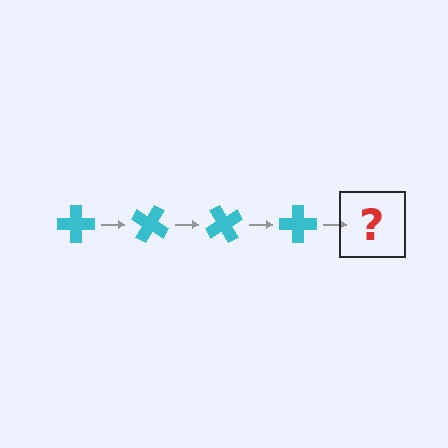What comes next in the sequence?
The next element should be a cyan cross rotated 120 degrees.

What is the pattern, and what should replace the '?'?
The pattern is that the cross rotates 30 degrees each step. The '?' should be a cyan cross rotated 120 degrees.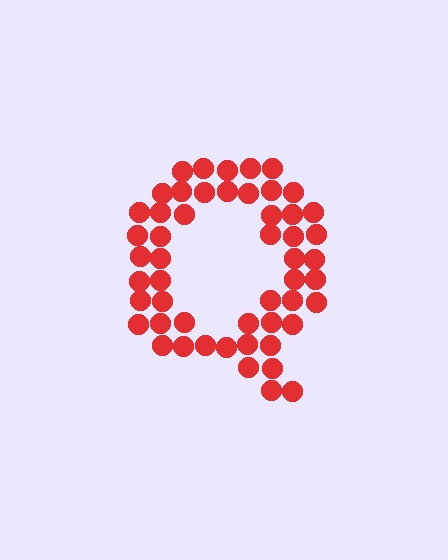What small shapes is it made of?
It is made of small circles.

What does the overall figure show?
The overall figure shows the letter Q.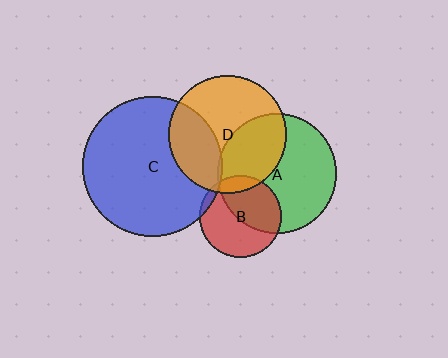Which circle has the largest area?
Circle C (blue).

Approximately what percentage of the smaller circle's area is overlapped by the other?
Approximately 50%.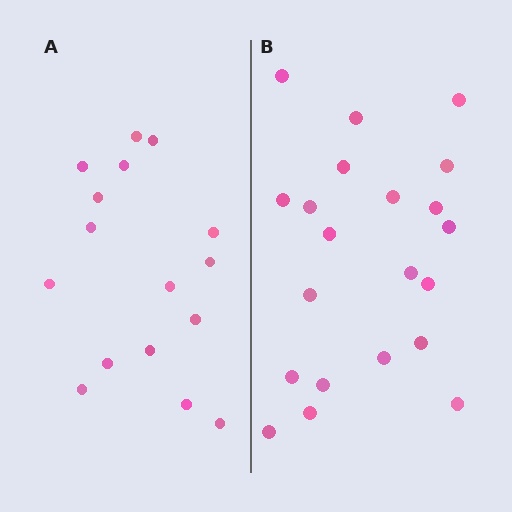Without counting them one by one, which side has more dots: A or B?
Region B (the right region) has more dots.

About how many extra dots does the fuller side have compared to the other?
Region B has about 5 more dots than region A.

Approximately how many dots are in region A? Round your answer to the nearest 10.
About 20 dots. (The exact count is 16, which rounds to 20.)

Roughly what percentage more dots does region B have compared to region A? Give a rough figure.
About 30% more.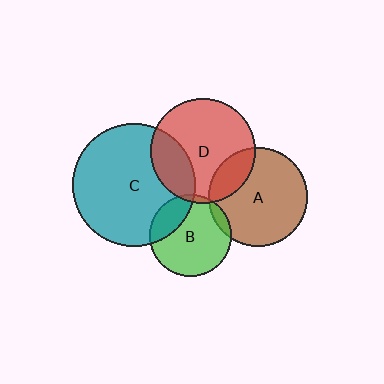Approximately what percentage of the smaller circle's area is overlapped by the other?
Approximately 5%.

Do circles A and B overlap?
Yes.